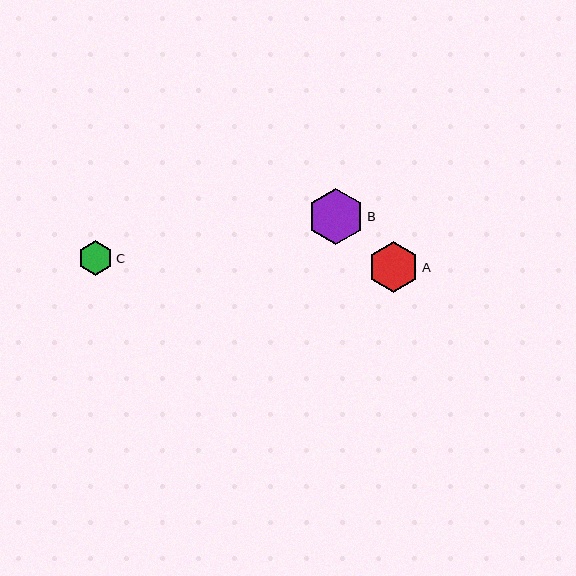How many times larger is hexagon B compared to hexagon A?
Hexagon B is approximately 1.1 times the size of hexagon A.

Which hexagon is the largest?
Hexagon B is the largest with a size of approximately 56 pixels.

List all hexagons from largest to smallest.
From largest to smallest: B, A, C.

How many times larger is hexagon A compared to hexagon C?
Hexagon A is approximately 1.5 times the size of hexagon C.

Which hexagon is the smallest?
Hexagon C is the smallest with a size of approximately 35 pixels.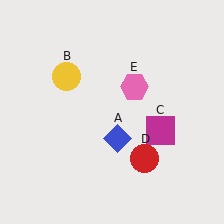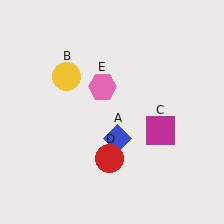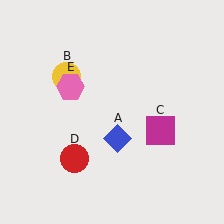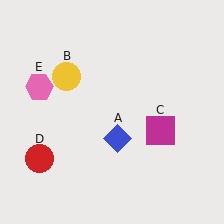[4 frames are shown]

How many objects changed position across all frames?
2 objects changed position: red circle (object D), pink hexagon (object E).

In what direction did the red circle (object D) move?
The red circle (object D) moved left.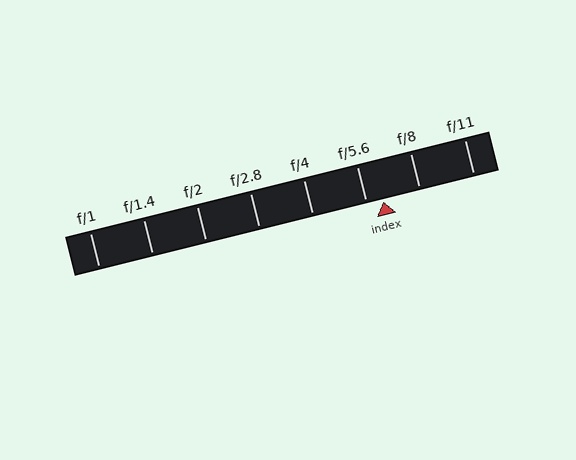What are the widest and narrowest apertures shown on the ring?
The widest aperture shown is f/1 and the narrowest is f/11.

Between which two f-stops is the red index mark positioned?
The index mark is between f/5.6 and f/8.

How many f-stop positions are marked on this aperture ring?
There are 8 f-stop positions marked.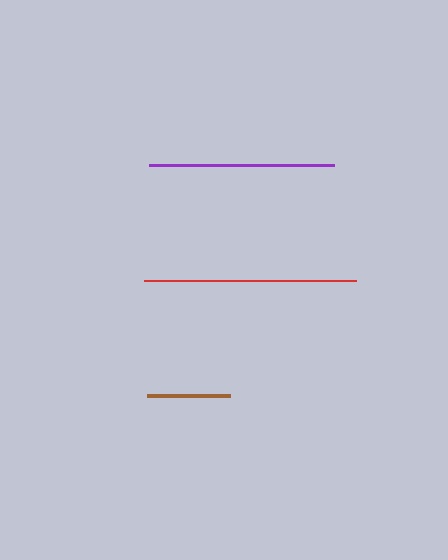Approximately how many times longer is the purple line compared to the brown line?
The purple line is approximately 2.2 times the length of the brown line.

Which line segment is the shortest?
The brown line is the shortest at approximately 83 pixels.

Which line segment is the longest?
The red line is the longest at approximately 211 pixels.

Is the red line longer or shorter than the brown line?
The red line is longer than the brown line.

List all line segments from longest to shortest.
From longest to shortest: red, purple, brown.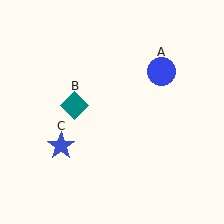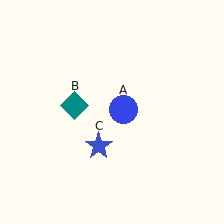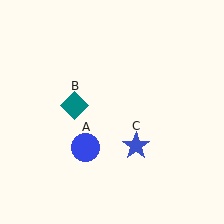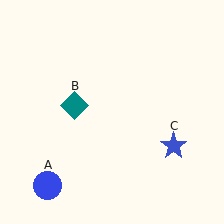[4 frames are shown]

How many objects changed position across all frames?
2 objects changed position: blue circle (object A), blue star (object C).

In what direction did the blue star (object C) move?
The blue star (object C) moved right.